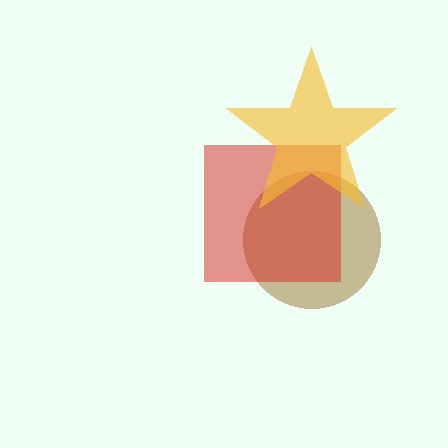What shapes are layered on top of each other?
The layered shapes are: a brown circle, a red square, a yellow star.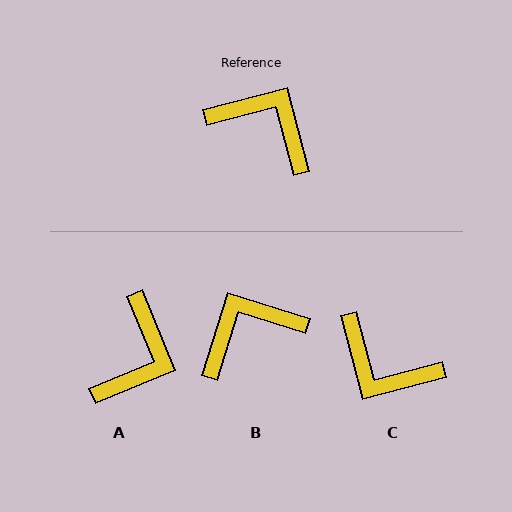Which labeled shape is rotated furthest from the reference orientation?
C, about 180 degrees away.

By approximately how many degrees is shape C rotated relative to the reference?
Approximately 180 degrees clockwise.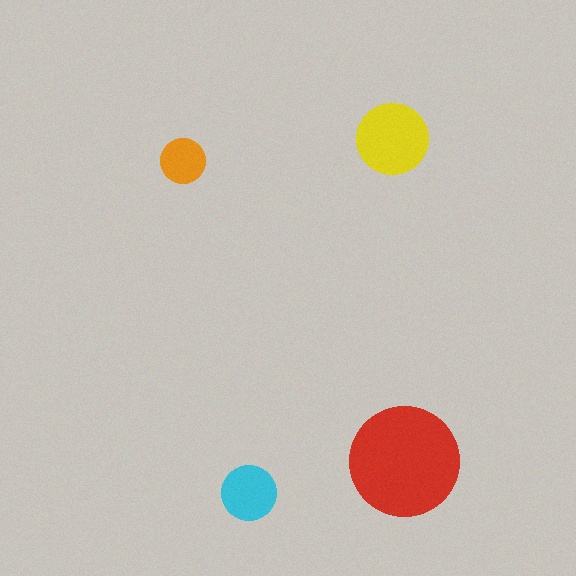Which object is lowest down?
The cyan circle is bottommost.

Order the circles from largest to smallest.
the red one, the yellow one, the cyan one, the orange one.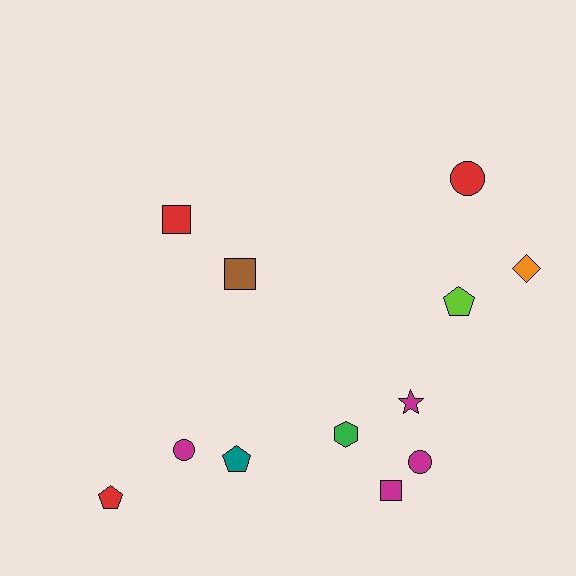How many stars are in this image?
There is 1 star.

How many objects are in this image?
There are 12 objects.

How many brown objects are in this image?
There is 1 brown object.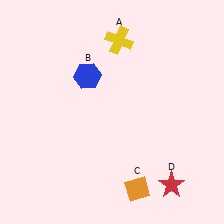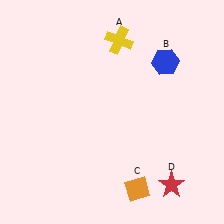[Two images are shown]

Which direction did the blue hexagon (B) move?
The blue hexagon (B) moved right.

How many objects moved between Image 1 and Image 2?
1 object moved between the two images.